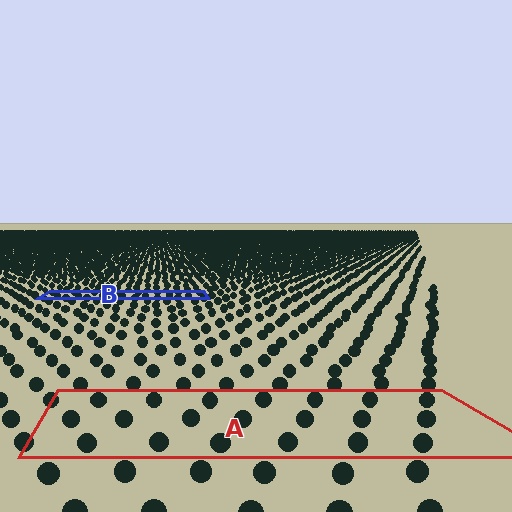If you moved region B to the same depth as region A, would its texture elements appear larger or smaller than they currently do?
They would appear larger. At a closer depth, the same texture elements are projected at a bigger on-screen size.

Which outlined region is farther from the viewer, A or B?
Region B is farther from the viewer — the texture elements inside it appear smaller and more densely packed.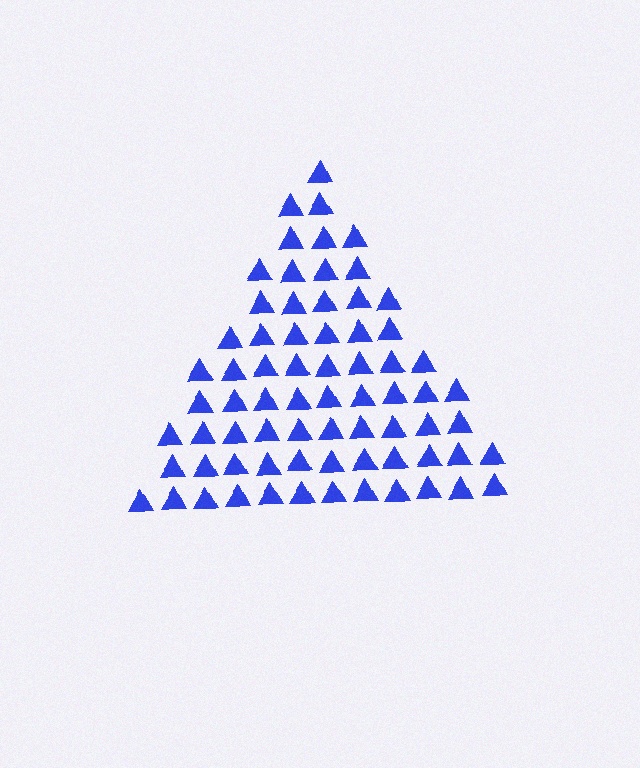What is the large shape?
The large shape is a triangle.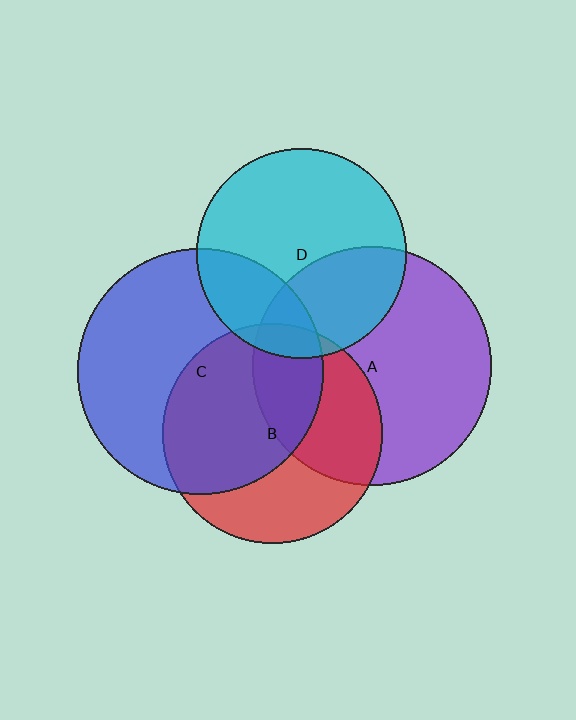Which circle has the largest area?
Circle C (blue).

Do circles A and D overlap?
Yes.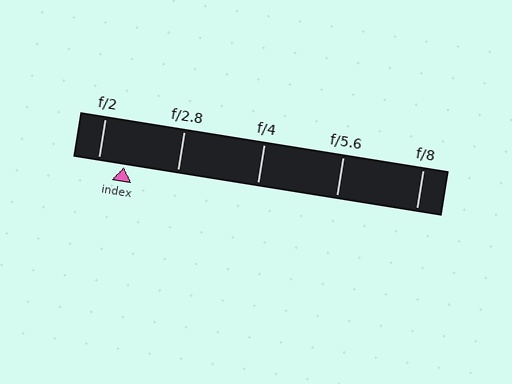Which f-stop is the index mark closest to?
The index mark is closest to f/2.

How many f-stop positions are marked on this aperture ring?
There are 5 f-stop positions marked.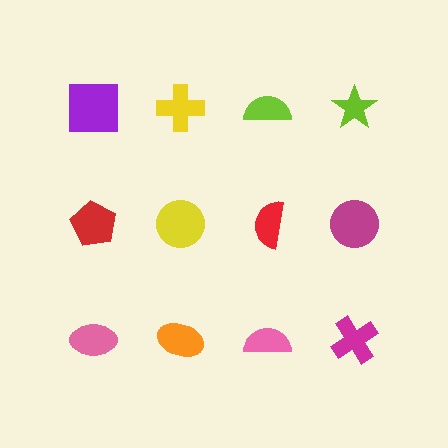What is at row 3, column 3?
A pink semicircle.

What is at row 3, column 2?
An orange ellipse.